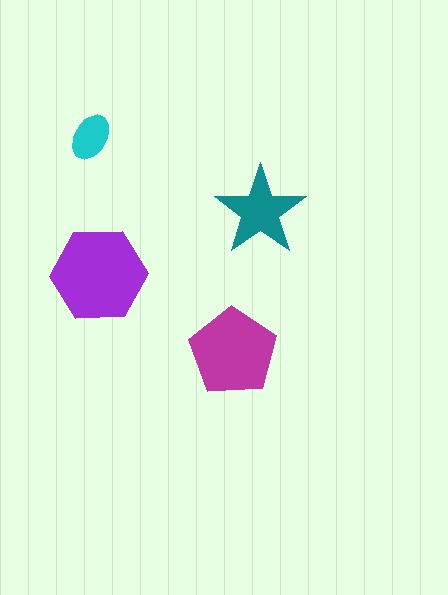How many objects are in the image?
There are 4 objects in the image.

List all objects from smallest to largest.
The cyan ellipse, the teal star, the magenta pentagon, the purple hexagon.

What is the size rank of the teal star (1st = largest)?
3rd.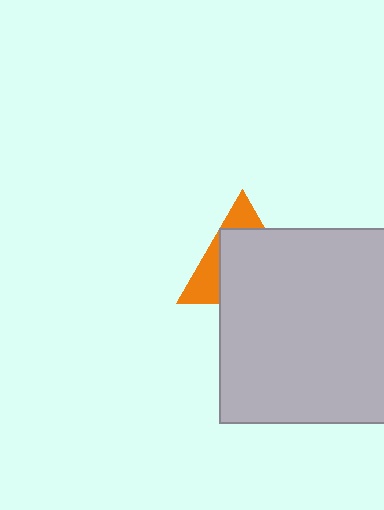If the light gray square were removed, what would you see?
You would see the complete orange triangle.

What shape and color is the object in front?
The object in front is a light gray square.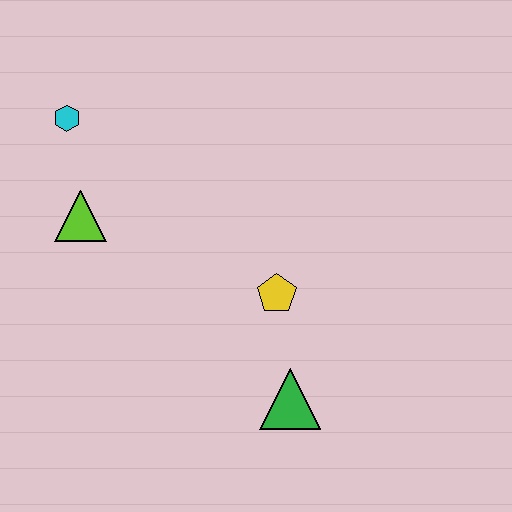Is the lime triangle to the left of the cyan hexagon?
No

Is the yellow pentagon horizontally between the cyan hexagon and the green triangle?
Yes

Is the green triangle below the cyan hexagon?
Yes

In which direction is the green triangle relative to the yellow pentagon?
The green triangle is below the yellow pentagon.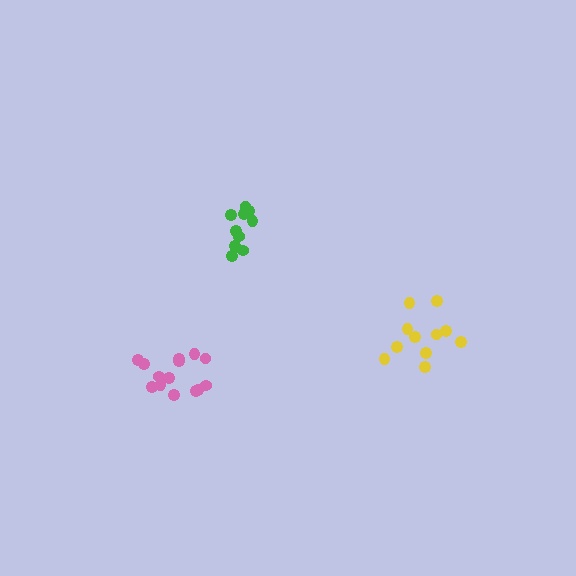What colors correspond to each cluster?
The clusters are colored: yellow, pink, green.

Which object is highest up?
The green cluster is topmost.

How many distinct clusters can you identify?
There are 3 distinct clusters.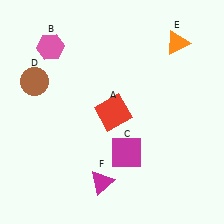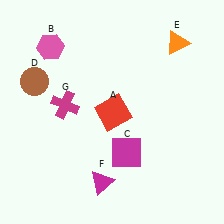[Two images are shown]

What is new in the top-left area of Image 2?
A magenta cross (G) was added in the top-left area of Image 2.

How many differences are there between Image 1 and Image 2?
There is 1 difference between the two images.